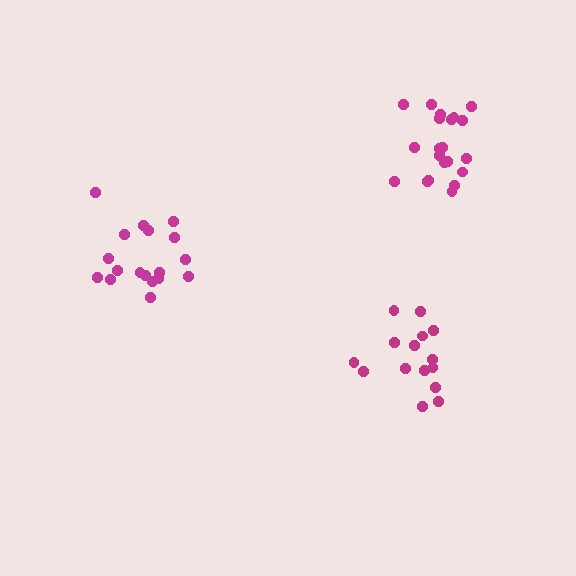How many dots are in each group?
Group 1: 18 dots, Group 2: 15 dots, Group 3: 21 dots (54 total).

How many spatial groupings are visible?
There are 3 spatial groupings.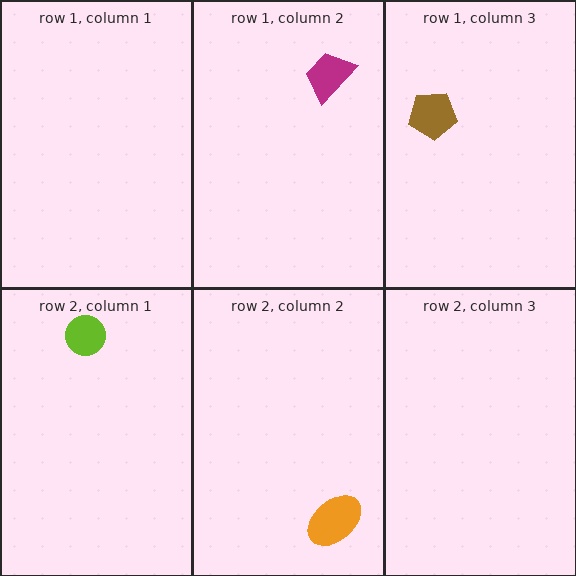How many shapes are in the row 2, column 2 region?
1.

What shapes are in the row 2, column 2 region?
The orange ellipse.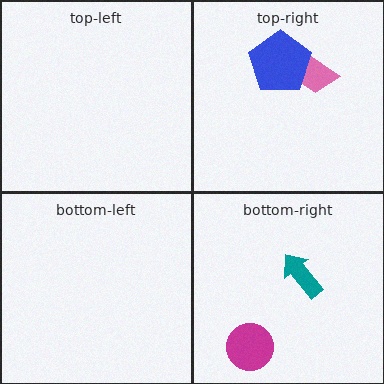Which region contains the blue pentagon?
The top-right region.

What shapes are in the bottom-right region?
The magenta circle, the teal arrow.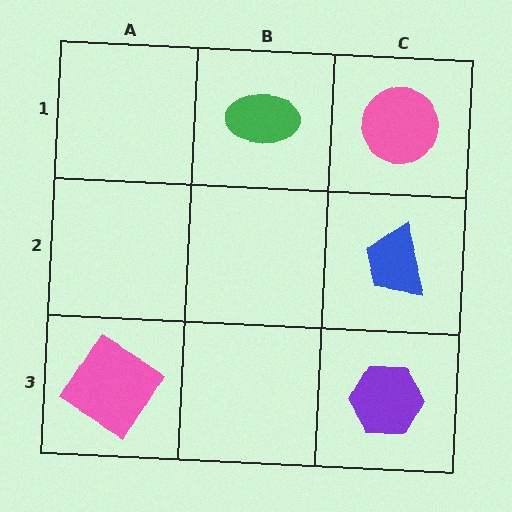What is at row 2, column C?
A blue trapezoid.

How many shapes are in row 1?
2 shapes.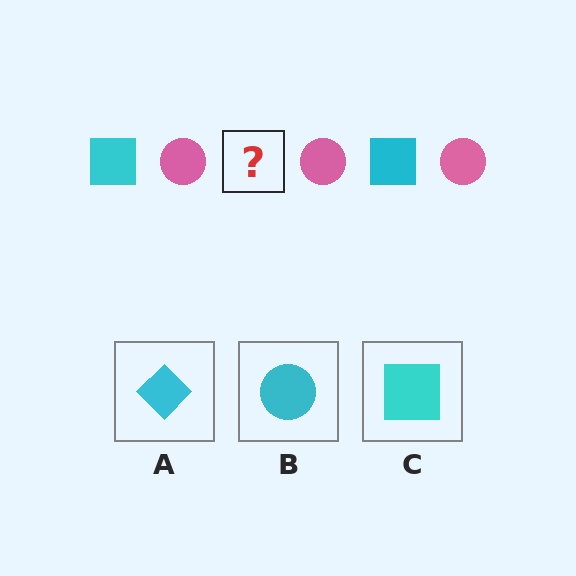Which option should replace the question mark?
Option C.